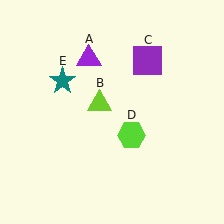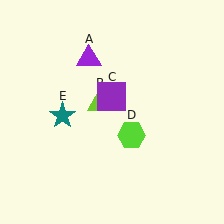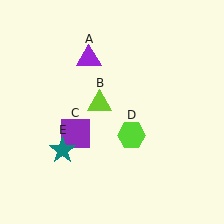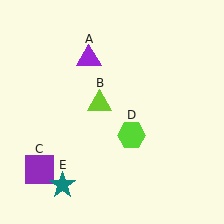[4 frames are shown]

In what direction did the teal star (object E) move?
The teal star (object E) moved down.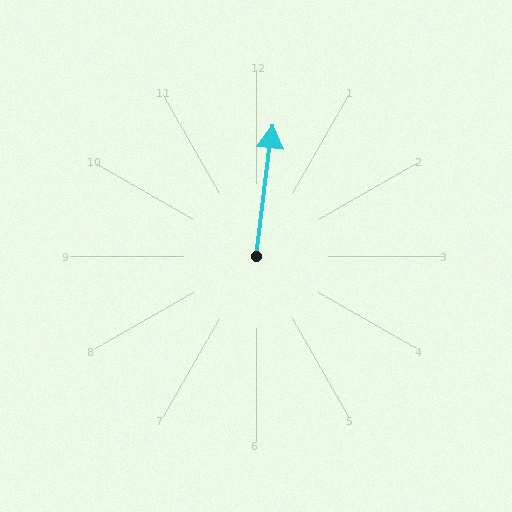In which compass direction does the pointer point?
North.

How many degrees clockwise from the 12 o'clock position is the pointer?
Approximately 7 degrees.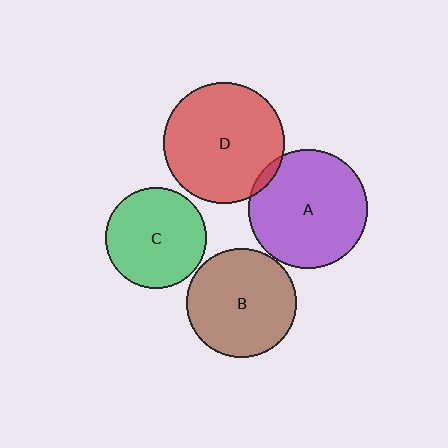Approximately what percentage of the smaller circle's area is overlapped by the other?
Approximately 5%.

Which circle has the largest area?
Circle D (red).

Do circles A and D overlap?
Yes.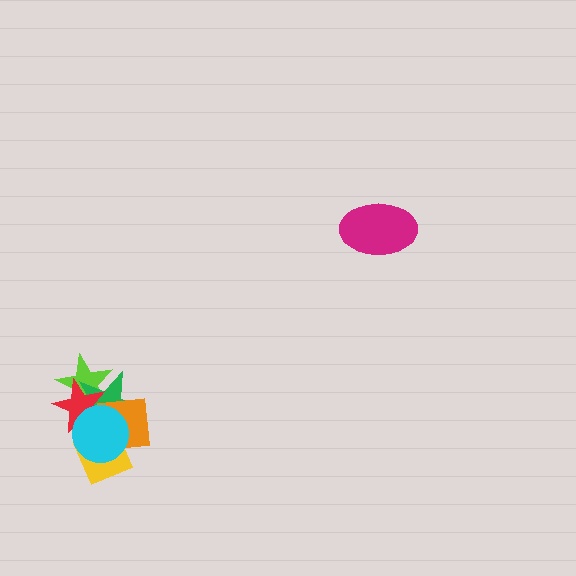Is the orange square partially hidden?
Yes, it is partially covered by another shape.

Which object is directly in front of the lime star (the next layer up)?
The green star is directly in front of the lime star.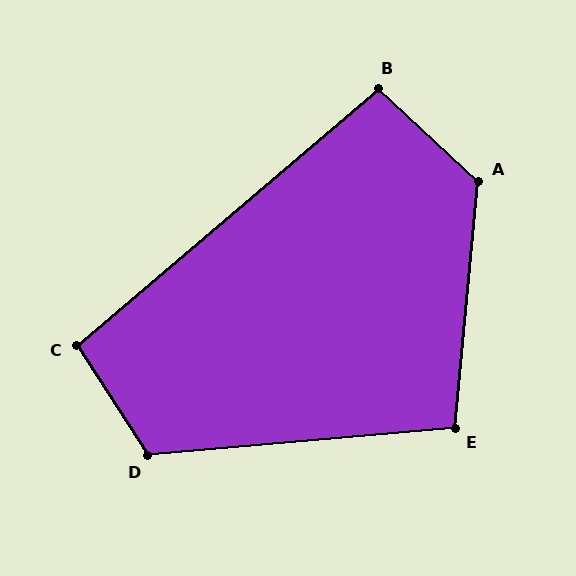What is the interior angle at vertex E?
Approximately 100 degrees (obtuse).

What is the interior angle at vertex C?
Approximately 98 degrees (obtuse).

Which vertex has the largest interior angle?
A, at approximately 127 degrees.